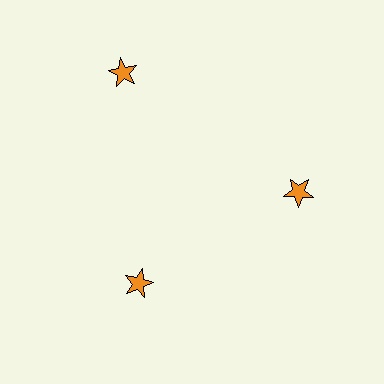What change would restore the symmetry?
The symmetry would be restored by moving it inward, back onto the ring so that all 3 stars sit at equal angles and equal distance from the center.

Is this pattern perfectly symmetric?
No. The 3 orange stars are arranged in a ring, but one element near the 11 o'clock position is pushed outward from the center, breaking the 3-fold rotational symmetry.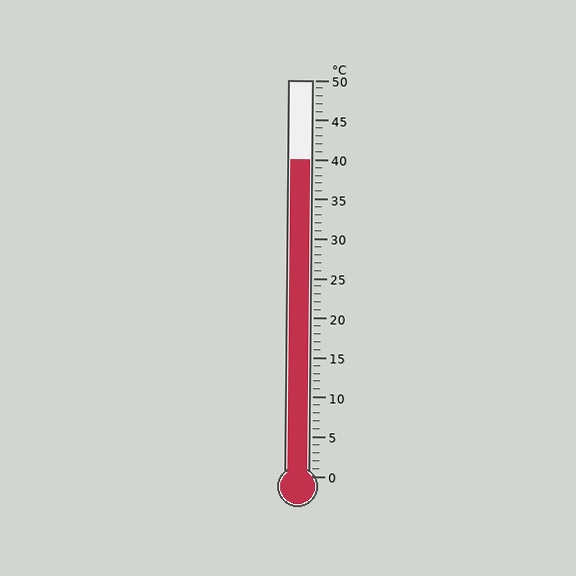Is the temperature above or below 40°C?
The temperature is at 40°C.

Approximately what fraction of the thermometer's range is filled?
The thermometer is filled to approximately 80% of its range.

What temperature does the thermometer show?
The thermometer shows approximately 40°C.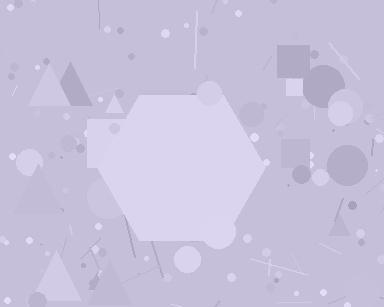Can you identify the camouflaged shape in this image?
The camouflaged shape is a hexagon.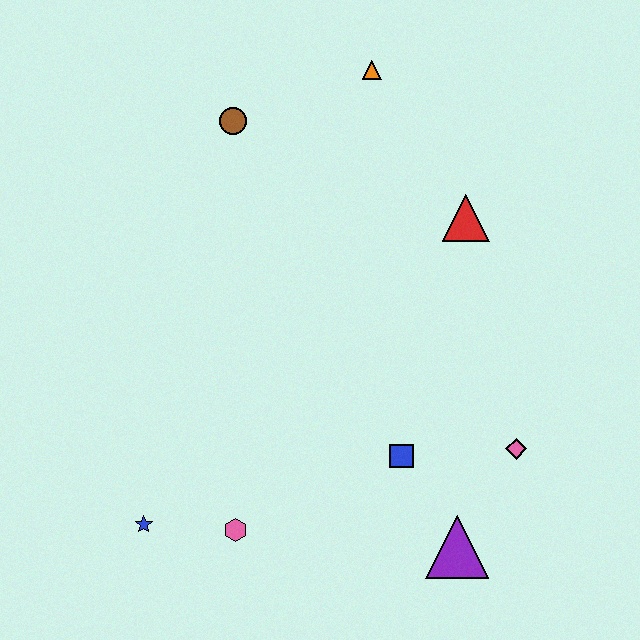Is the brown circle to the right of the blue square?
No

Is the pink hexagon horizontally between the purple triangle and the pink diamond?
No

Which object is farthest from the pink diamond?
The brown circle is farthest from the pink diamond.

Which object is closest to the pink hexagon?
The blue star is closest to the pink hexagon.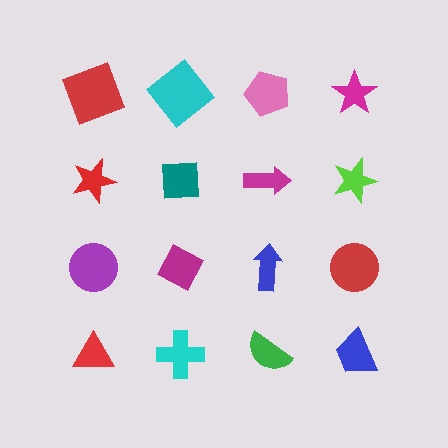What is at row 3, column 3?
A blue arrow.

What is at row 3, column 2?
A magenta diamond.